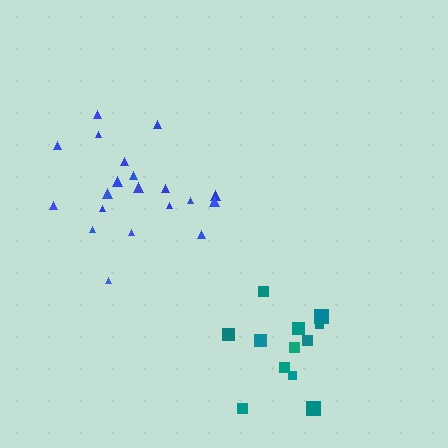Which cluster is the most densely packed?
Blue.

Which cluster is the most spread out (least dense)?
Teal.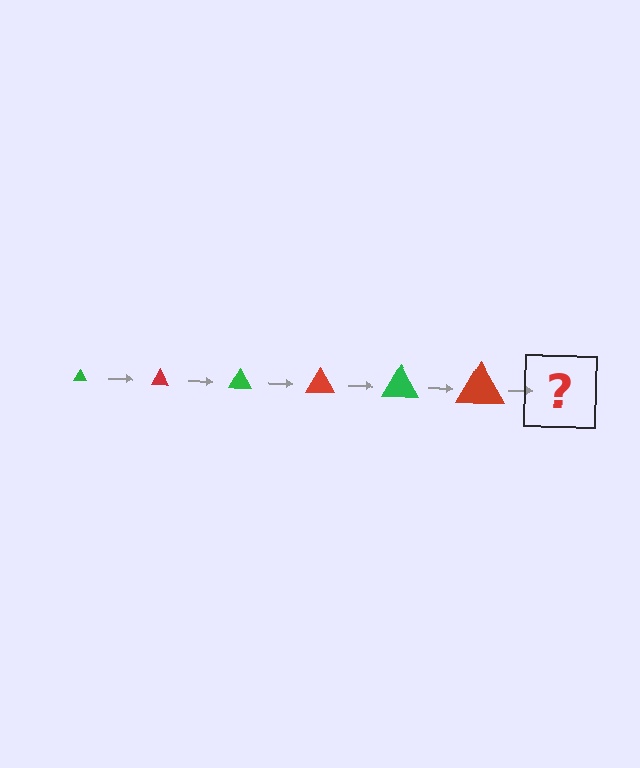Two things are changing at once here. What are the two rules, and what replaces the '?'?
The two rules are that the triangle grows larger each step and the color cycles through green and red. The '?' should be a green triangle, larger than the previous one.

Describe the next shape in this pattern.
It should be a green triangle, larger than the previous one.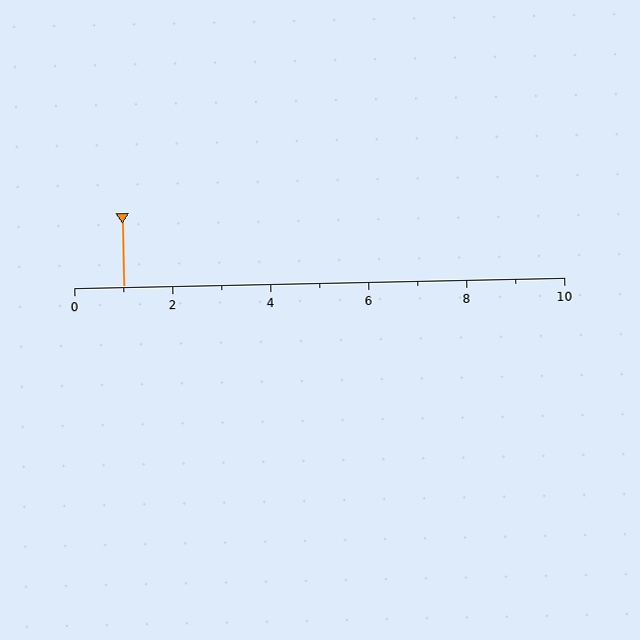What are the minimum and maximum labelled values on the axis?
The axis runs from 0 to 10.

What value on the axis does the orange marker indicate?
The marker indicates approximately 1.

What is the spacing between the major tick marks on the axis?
The major ticks are spaced 2 apart.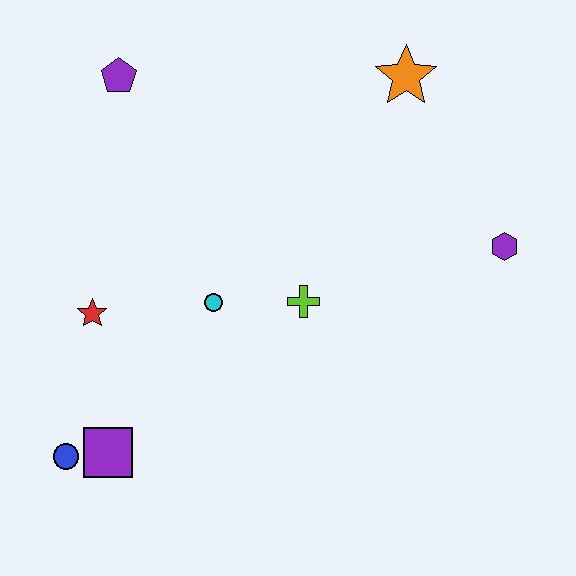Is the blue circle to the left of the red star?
Yes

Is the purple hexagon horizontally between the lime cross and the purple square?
No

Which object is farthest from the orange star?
The blue circle is farthest from the orange star.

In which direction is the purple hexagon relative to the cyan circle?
The purple hexagon is to the right of the cyan circle.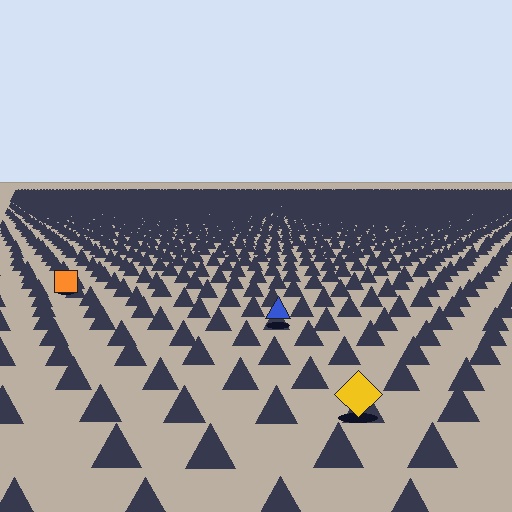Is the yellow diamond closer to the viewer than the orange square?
Yes. The yellow diamond is closer — you can tell from the texture gradient: the ground texture is coarser near it.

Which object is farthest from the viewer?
The orange square is farthest from the viewer. It appears smaller and the ground texture around it is denser.